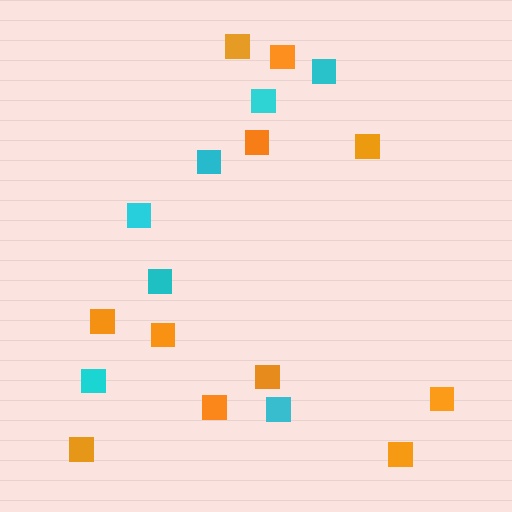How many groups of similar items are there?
There are 2 groups: one group of cyan squares (7) and one group of orange squares (11).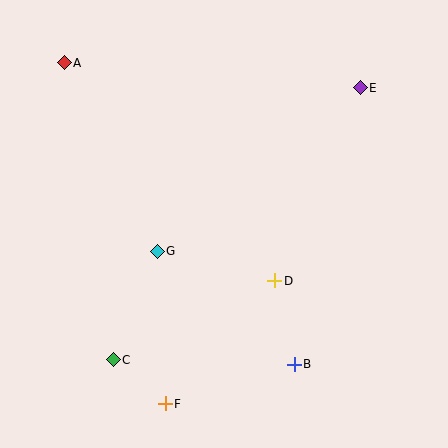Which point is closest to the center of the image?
Point G at (157, 251) is closest to the center.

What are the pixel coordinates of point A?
Point A is at (64, 63).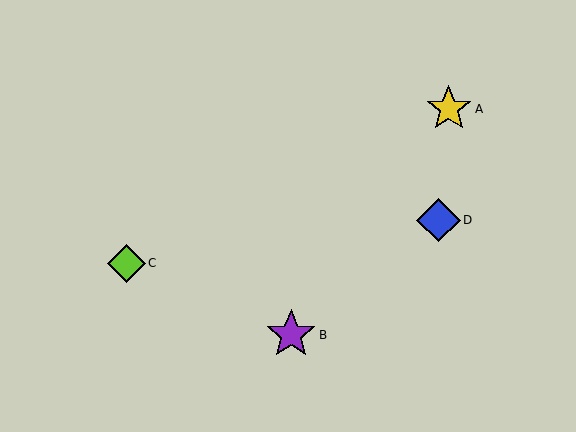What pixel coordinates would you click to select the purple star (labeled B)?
Click at (291, 335) to select the purple star B.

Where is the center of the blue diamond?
The center of the blue diamond is at (438, 220).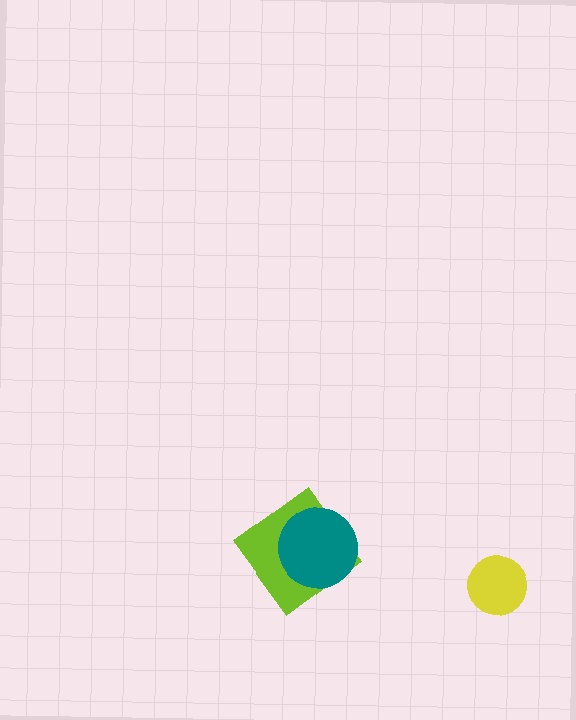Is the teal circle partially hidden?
No, no other shape covers it.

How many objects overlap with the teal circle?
1 object overlaps with the teal circle.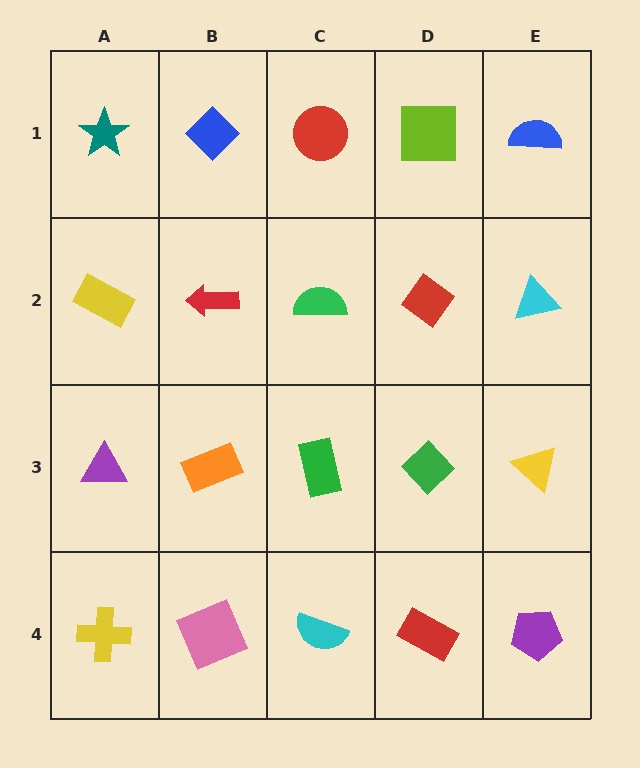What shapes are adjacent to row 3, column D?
A red diamond (row 2, column D), a red rectangle (row 4, column D), a green rectangle (row 3, column C), a yellow triangle (row 3, column E).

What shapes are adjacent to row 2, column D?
A lime square (row 1, column D), a green diamond (row 3, column D), a green semicircle (row 2, column C), a cyan triangle (row 2, column E).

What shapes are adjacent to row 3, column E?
A cyan triangle (row 2, column E), a purple pentagon (row 4, column E), a green diamond (row 3, column D).